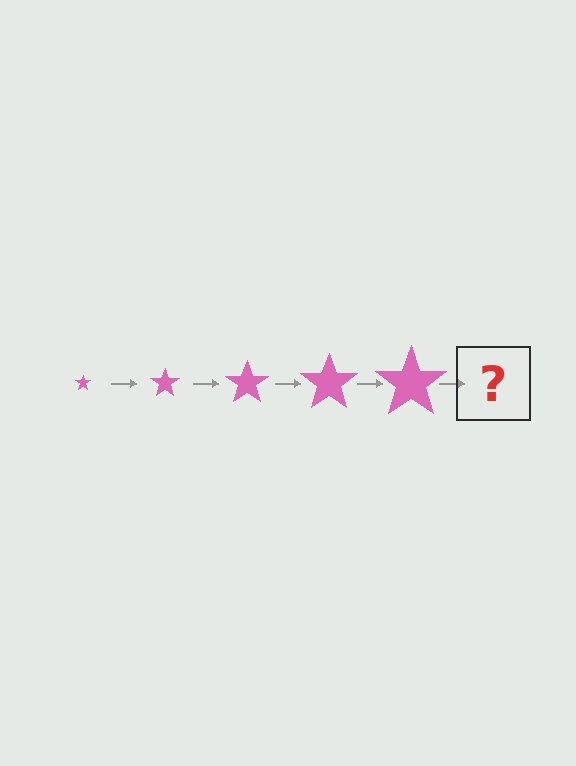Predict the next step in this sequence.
The next step is a pink star, larger than the previous one.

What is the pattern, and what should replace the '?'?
The pattern is that the star gets progressively larger each step. The '?' should be a pink star, larger than the previous one.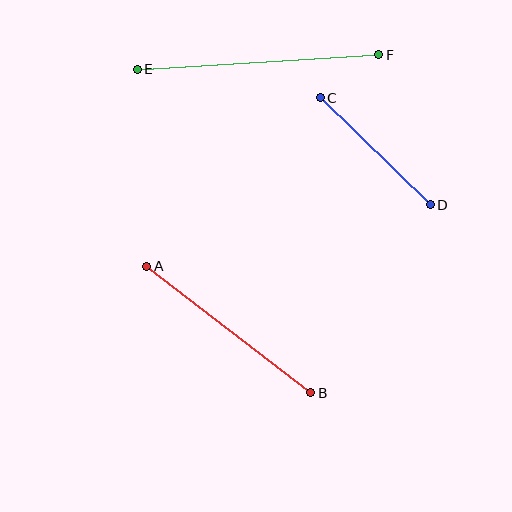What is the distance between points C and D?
The distance is approximately 154 pixels.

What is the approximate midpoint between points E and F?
The midpoint is at approximately (258, 62) pixels.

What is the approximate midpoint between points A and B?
The midpoint is at approximately (229, 330) pixels.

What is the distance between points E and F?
The distance is approximately 242 pixels.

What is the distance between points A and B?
The distance is approximately 207 pixels.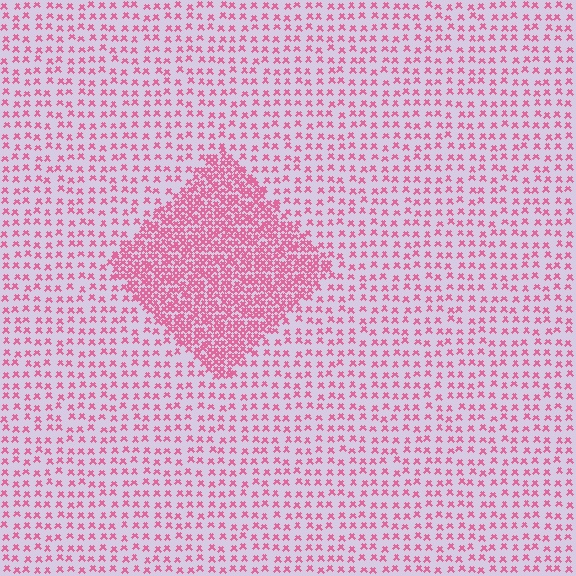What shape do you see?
I see a diamond.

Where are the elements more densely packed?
The elements are more densely packed inside the diamond boundary.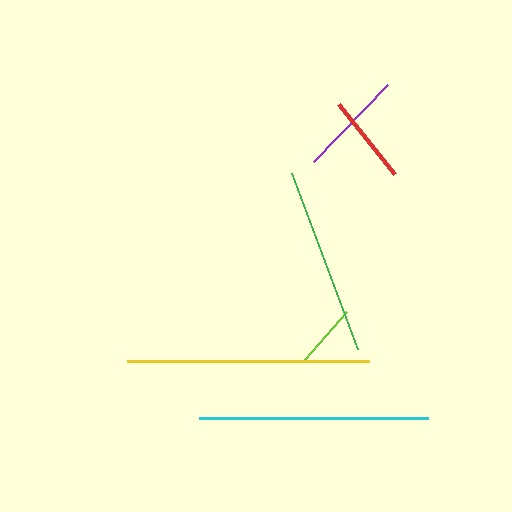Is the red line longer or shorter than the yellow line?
The yellow line is longer than the red line.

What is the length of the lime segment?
The lime segment is approximately 64 pixels long.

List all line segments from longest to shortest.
From longest to shortest: yellow, cyan, green, purple, red, lime.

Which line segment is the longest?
The yellow line is the longest at approximately 241 pixels.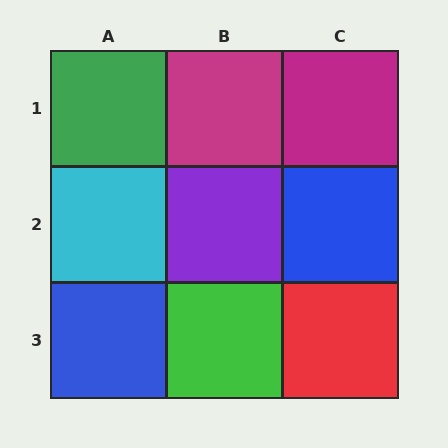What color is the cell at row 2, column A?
Cyan.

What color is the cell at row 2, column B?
Purple.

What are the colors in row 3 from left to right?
Blue, green, red.